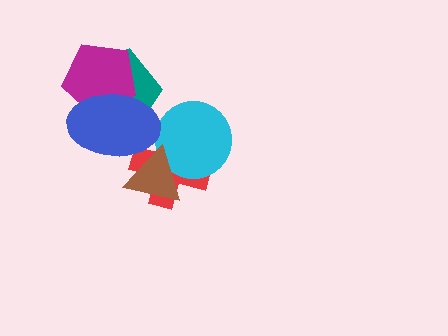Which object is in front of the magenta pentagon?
The blue ellipse is in front of the magenta pentagon.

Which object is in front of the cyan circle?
The brown triangle is in front of the cyan circle.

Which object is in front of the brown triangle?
The blue ellipse is in front of the brown triangle.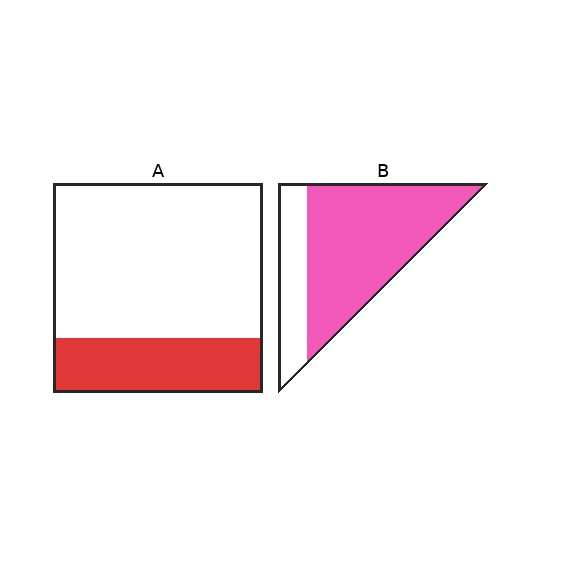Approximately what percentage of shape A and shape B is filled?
A is approximately 25% and B is approximately 75%.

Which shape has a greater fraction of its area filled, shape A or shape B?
Shape B.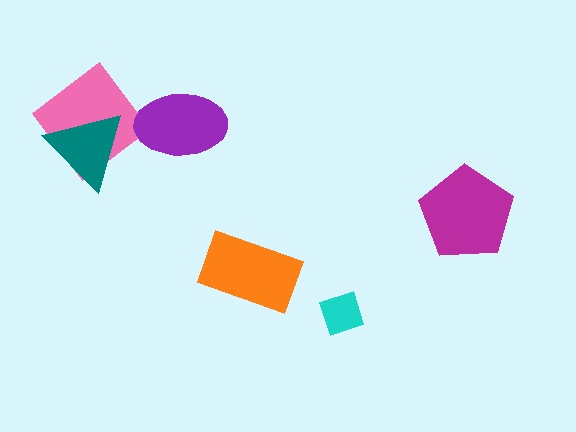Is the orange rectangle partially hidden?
No, no other shape covers it.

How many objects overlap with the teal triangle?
1 object overlaps with the teal triangle.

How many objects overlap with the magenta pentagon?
0 objects overlap with the magenta pentagon.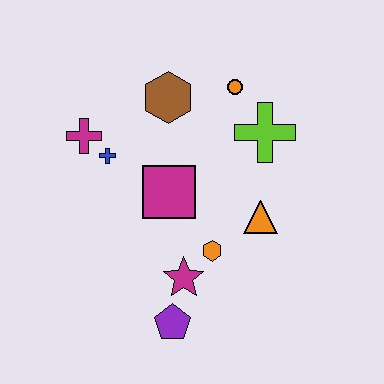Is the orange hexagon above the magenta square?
No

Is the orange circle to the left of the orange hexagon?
No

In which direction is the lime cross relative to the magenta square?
The lime cross is to the right of the magenta square.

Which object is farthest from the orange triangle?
The magenta cross is farthest from the orange triangle.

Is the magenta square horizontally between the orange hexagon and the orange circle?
No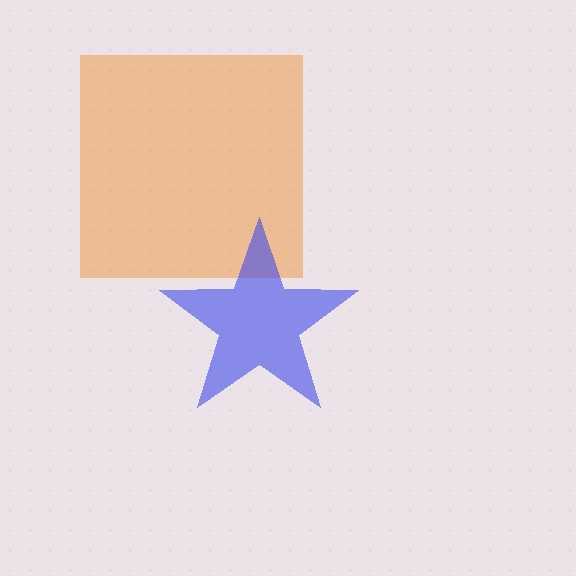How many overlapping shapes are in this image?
There are 2 overlapping shapes in the image.